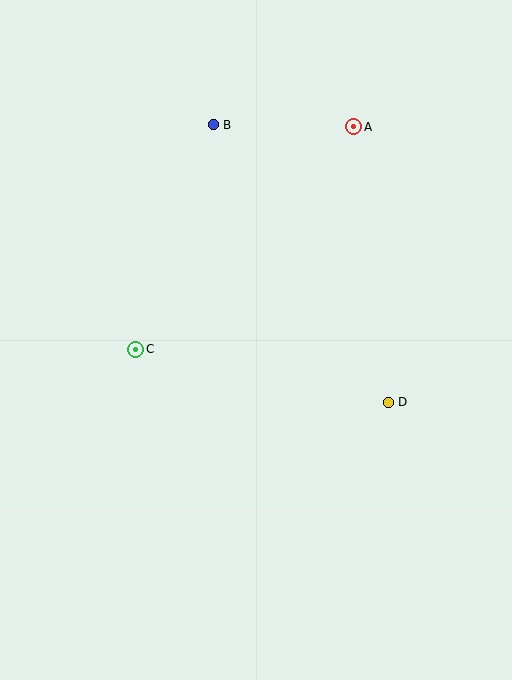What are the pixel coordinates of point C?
Point C is at (136, 349).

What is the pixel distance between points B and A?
The distance between B and A is 141 pixels.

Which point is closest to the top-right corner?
Point A is closest to the top-right corner.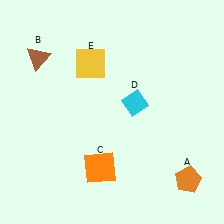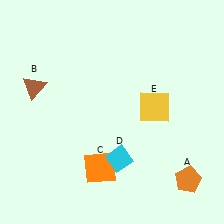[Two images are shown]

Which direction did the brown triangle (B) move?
The brown triangle (B) moved down.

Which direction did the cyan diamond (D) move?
The cyan diamond (D) moved down.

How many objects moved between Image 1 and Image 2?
3 objects moved between the two images.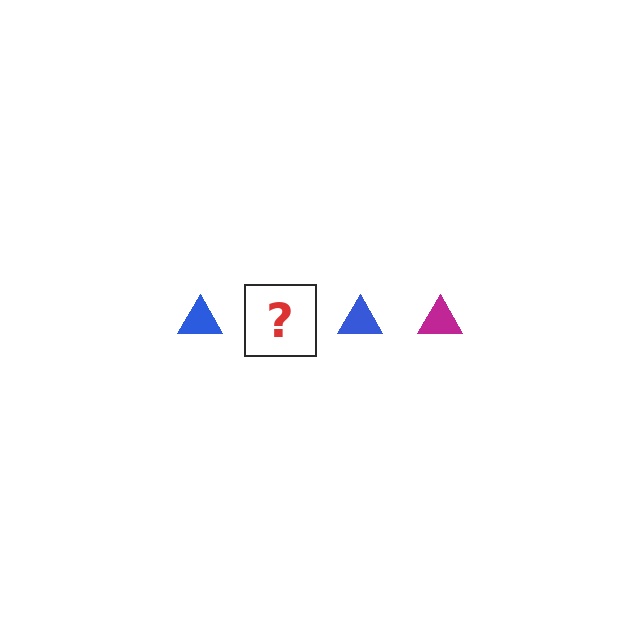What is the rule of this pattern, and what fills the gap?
The rule is that the pattern cycles through blue, magenta triangles. The gap should be filled with a magenta triangle.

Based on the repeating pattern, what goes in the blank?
The blank should be a magenta triangle.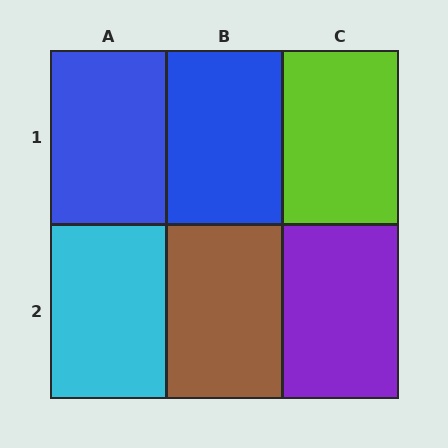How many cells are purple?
1 cell is purple.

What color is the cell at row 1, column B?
Blue.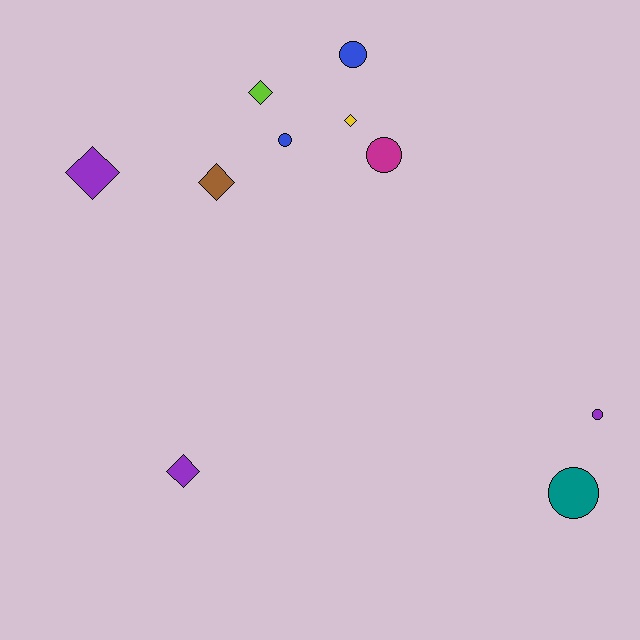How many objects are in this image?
There are 10 objects.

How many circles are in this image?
There are 5 circles.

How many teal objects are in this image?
There is 1 teal object.